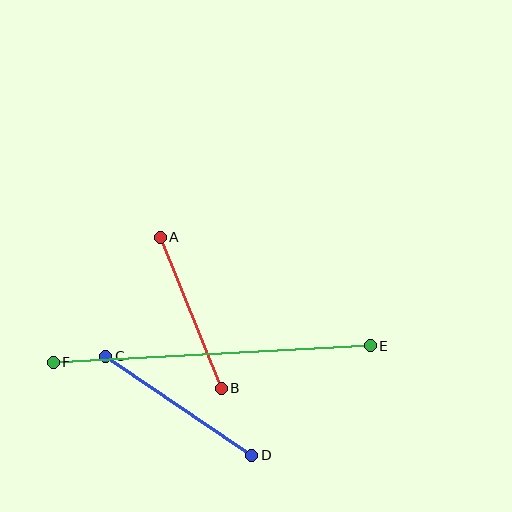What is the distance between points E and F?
The distance is approximately 318 pixels.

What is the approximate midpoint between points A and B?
The midpoint is at approximately (191, 313) pixels.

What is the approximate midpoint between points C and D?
The midpoint is at approximately (179, 406) pixels.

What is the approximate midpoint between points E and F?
The midpoint is at approximately (212, 354) pixels.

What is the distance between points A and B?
The distance is approximately 163 pixels.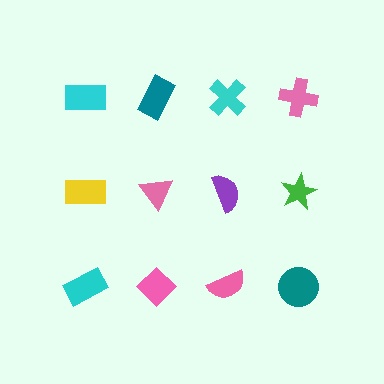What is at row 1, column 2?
A teal rectangle.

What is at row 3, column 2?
A pink diamond.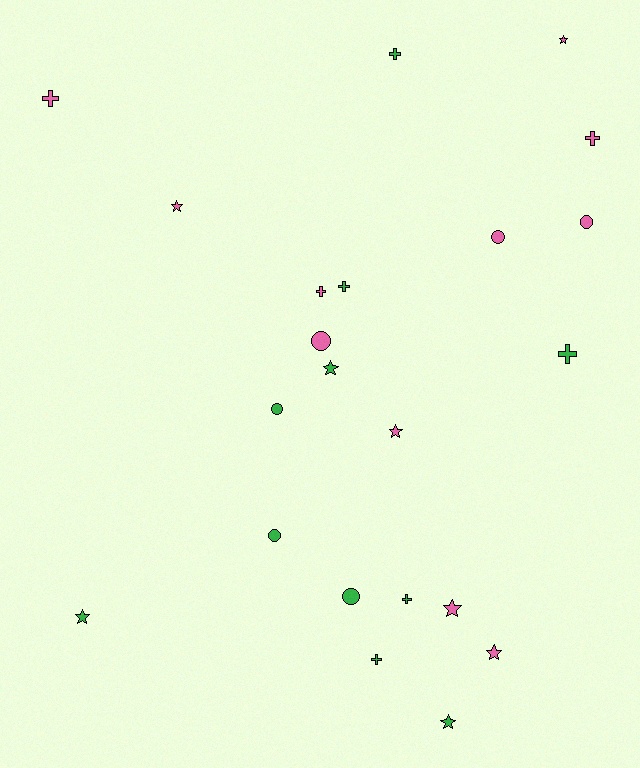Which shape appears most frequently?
Cross, with 8 objects.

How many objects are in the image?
There are 22 objects.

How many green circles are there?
There are 3 green circles.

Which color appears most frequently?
Green, with 11 objects.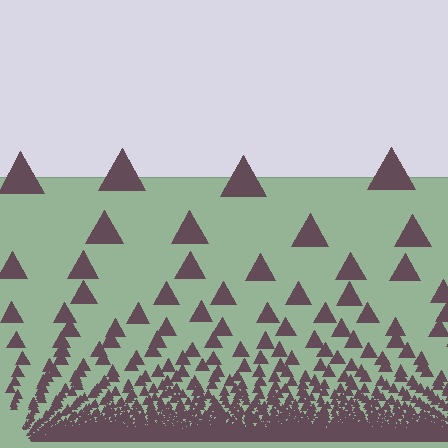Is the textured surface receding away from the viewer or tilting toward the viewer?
The surface appears to tilt toward the viewer. Texture elements get larger and sparser toward the top.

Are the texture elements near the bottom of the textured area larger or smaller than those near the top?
Smaller. The gradient is inverted — elements near the bottom are smaller and denser.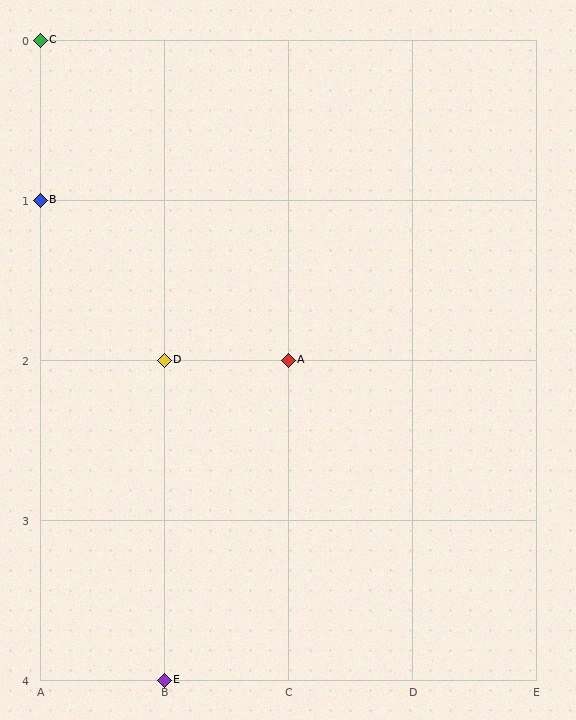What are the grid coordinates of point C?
Point C is at grid coordinates (A, 0).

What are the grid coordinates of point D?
Point D is at grid coordinates (B, 2).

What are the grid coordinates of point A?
Point A is at grid coordinates (C, 2).